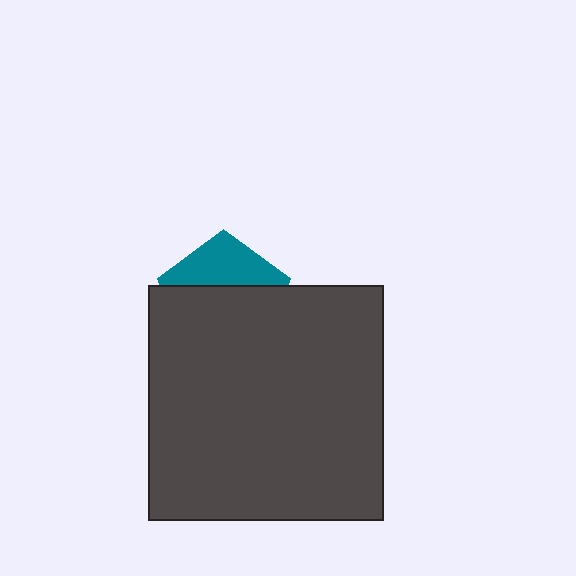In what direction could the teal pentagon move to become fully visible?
The teal pentagon could move up. That would shift it out from behind the dark gray square entirely.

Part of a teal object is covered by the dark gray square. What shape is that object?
It is a pentagon.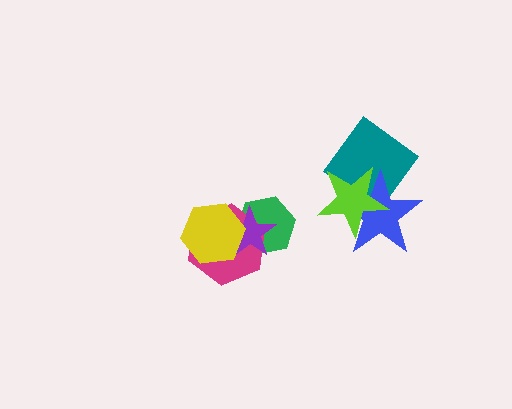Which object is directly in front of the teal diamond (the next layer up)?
The blue star is directly in front of the teal diamond.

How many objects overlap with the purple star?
3 objects overlap with the purple star.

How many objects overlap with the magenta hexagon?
3 objects overlap with the magenta hexagon.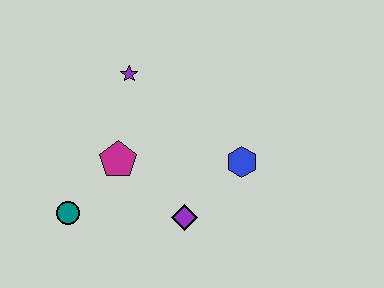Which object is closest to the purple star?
The magenta pentagon is closest to the purple star.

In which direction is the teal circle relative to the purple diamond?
The teal circle is to the left of the purple diamond.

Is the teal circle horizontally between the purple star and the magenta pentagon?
No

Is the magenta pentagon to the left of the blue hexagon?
Yes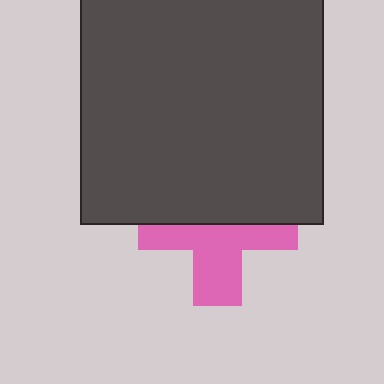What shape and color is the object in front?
The object in front is a dark gray square.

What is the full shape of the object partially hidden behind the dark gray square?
The partially hidden object is a pink cross.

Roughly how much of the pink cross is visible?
About half of it is visible (roughly 50%).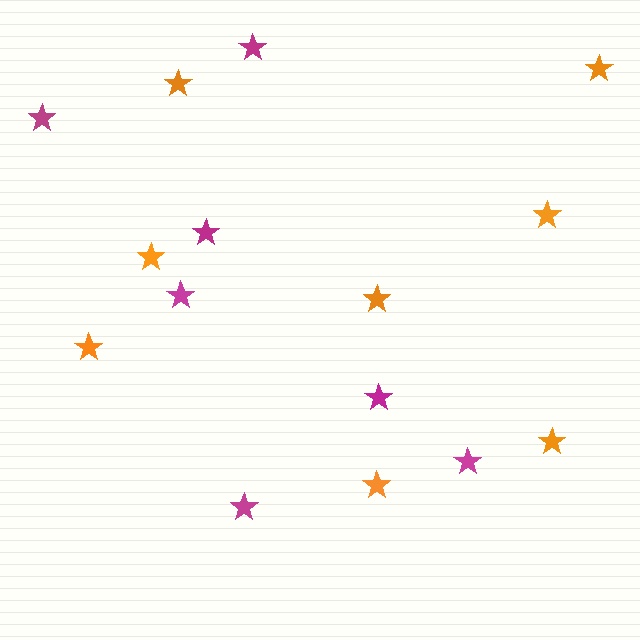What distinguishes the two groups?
There are 2 groups: one group of magenta stars (7) and one group of orange stars (8).